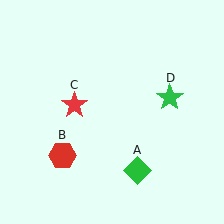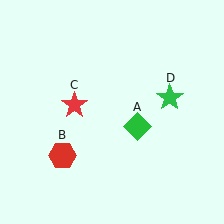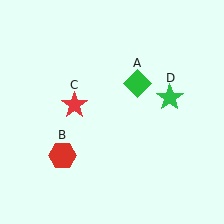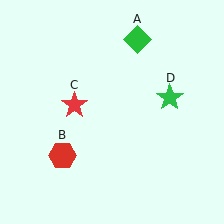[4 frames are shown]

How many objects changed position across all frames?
1 object changed position: green diamond (object A).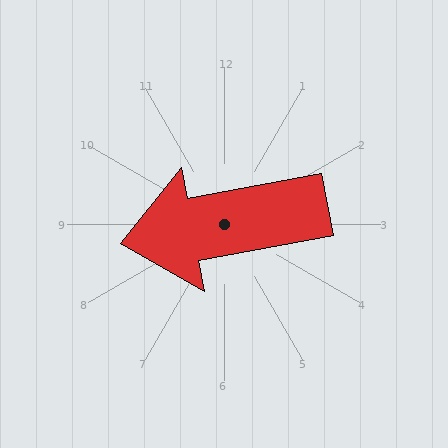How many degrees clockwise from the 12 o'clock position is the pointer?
Approximately 259 degrees.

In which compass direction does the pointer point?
West.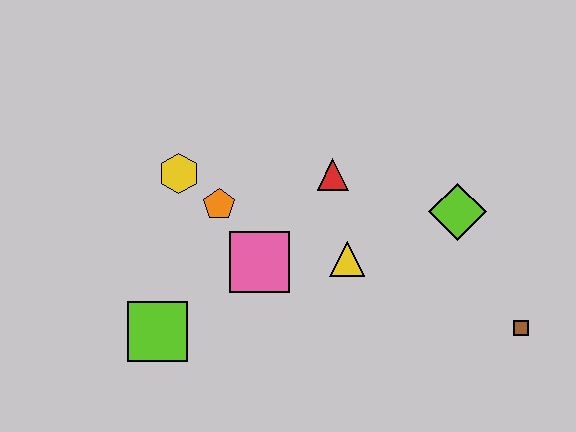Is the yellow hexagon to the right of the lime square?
Yes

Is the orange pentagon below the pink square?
No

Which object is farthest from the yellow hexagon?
The brown square is farthest from the yellow hexagon.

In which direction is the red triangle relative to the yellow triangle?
The red triangle is above the yellow triangle.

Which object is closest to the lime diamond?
The yellow triangle is closest to the lime diamond.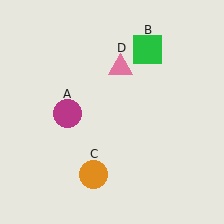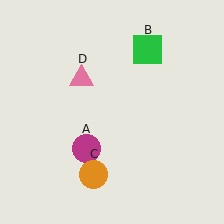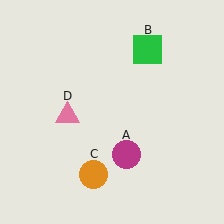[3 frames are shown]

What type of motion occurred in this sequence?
The magenta circle (object A), pink triangle (object D) rotated counterclockwise around the center of the scene.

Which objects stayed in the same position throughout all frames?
Green square (object B) and orange circle (object C) remained stationary.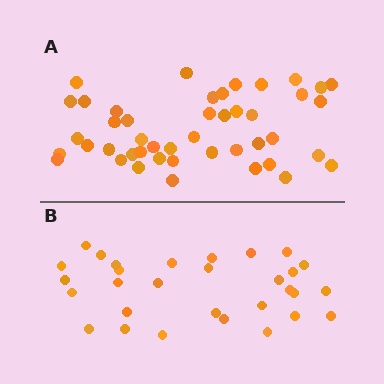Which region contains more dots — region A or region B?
Region A (the top region) has more dots.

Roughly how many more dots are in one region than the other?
Region A has approximately 15 more dots than region B.